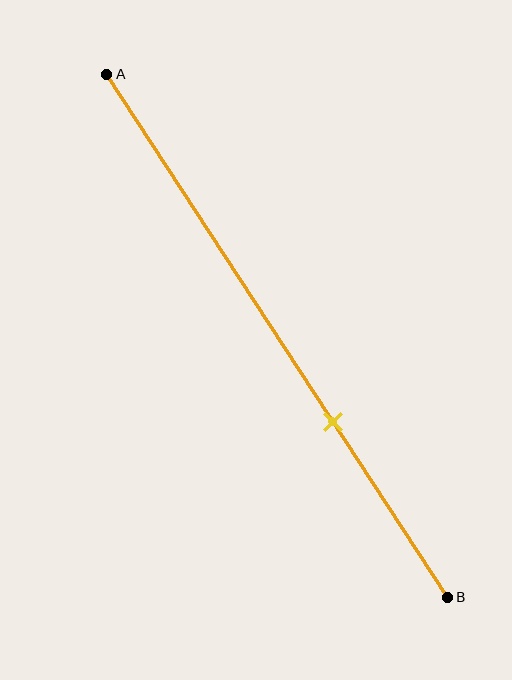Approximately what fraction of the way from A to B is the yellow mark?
The yellow mark is approximately 65% of the way from A to B.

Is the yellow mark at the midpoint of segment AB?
No, the mark is at about 65% from A, not at the 50% midpoint.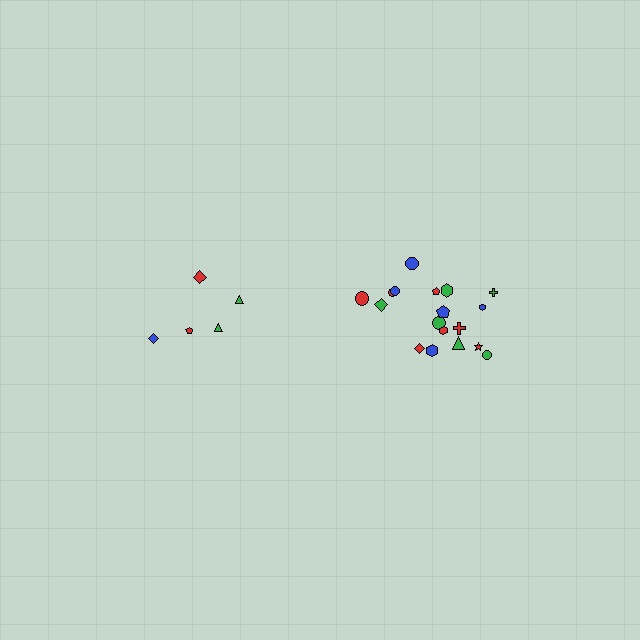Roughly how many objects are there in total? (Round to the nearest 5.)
Roughly 25 objects in total.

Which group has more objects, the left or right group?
The right group.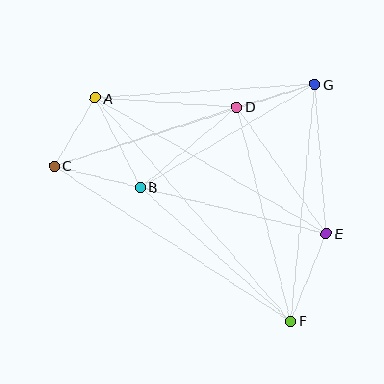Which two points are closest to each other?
Points A and C are closest to each other.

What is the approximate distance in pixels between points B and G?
The distance between B and G is approximately 202 pixels.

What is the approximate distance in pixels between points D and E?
The distance between D and E is approximately 155 pixels.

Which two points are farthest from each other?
Points A and F are farthest from each other.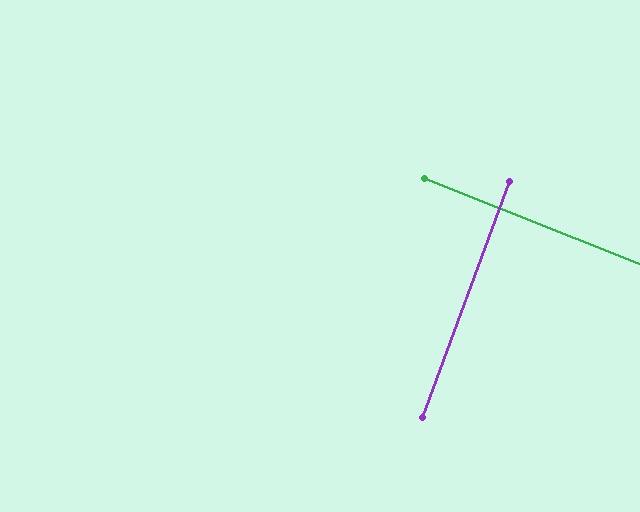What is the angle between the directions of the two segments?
Approximately 89 degrees.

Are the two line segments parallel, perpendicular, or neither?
Perpendicular — they meet at approximately 89°.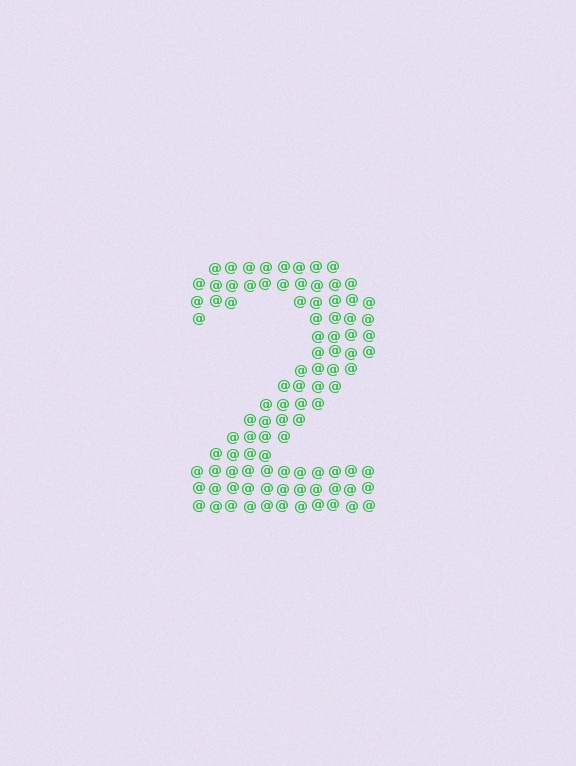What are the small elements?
The small elements are at signs.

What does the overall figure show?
The overall figure shows the digit 2.